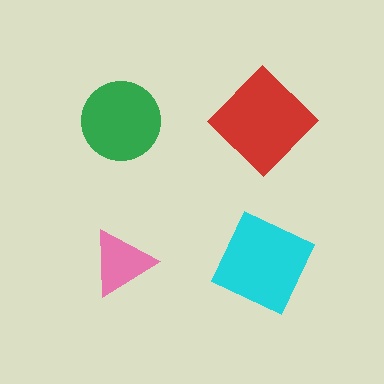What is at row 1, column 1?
A green circle.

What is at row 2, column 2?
A cyan square.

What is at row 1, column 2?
A red diamond.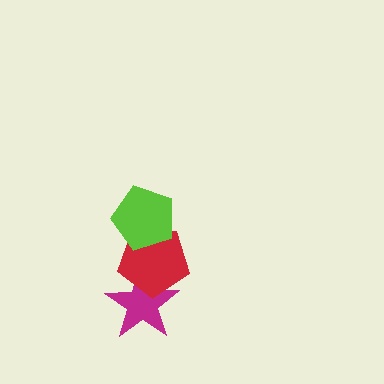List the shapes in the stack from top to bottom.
From top to bottom: the lime pentagon, the red pentagon, the magenta star.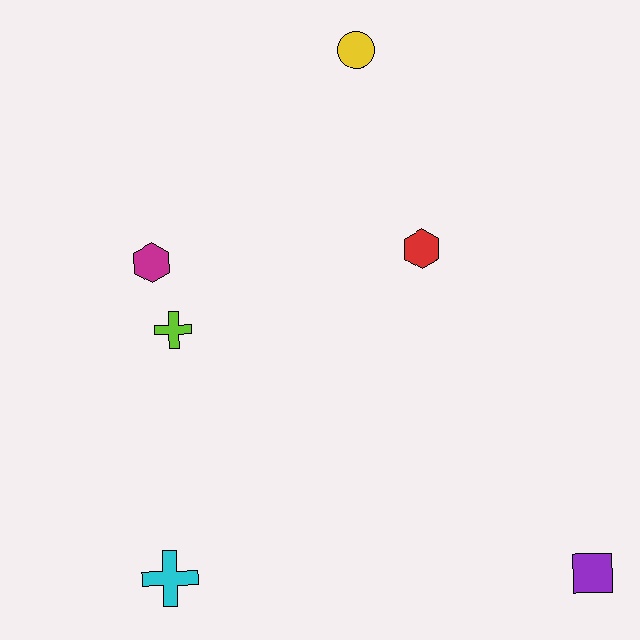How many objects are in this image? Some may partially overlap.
There are 6 objects.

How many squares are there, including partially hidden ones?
There is 1 square.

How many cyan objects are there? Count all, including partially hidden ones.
There is 1 cyan object.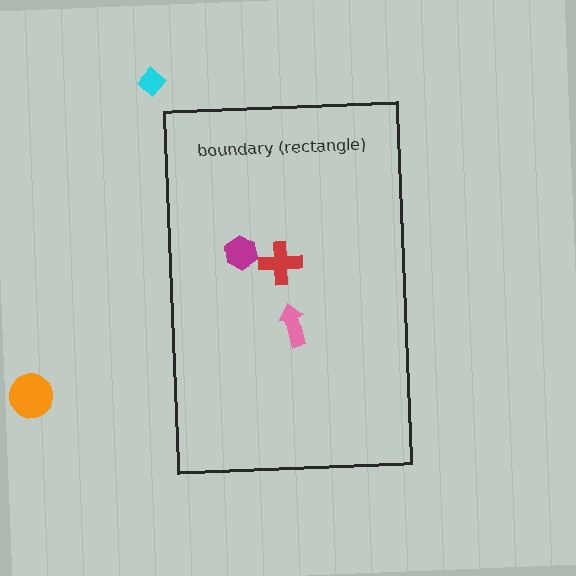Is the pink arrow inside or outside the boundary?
Inside.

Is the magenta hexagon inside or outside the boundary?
Inside.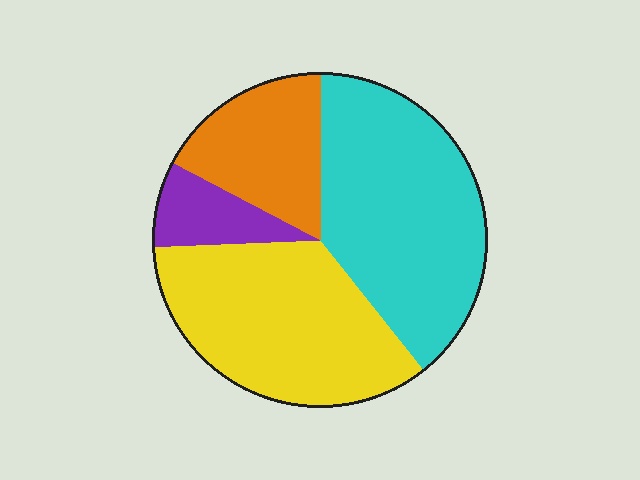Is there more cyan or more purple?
Cyan.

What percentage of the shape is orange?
Orange takes up about one sixth (1/6) of the shape.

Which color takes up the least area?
Purple, at roughly 10%.